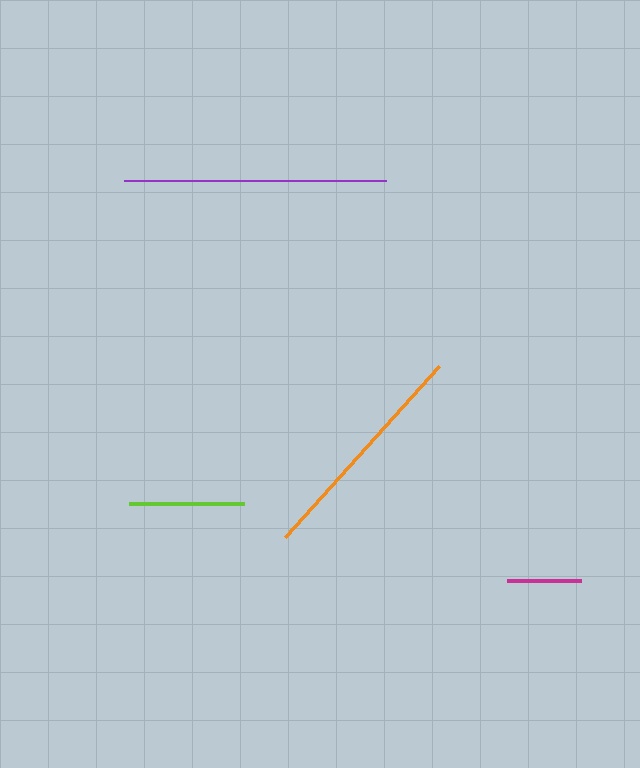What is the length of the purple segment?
The purple segment is approximately 262 pixels long.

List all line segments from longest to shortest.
From longest to shortest: purple, orange, lime, magenta.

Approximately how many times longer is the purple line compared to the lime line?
The purple line is approximately 2.3 times the length of the lime line.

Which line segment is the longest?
The purple line is the longest at approximately 262 pixels.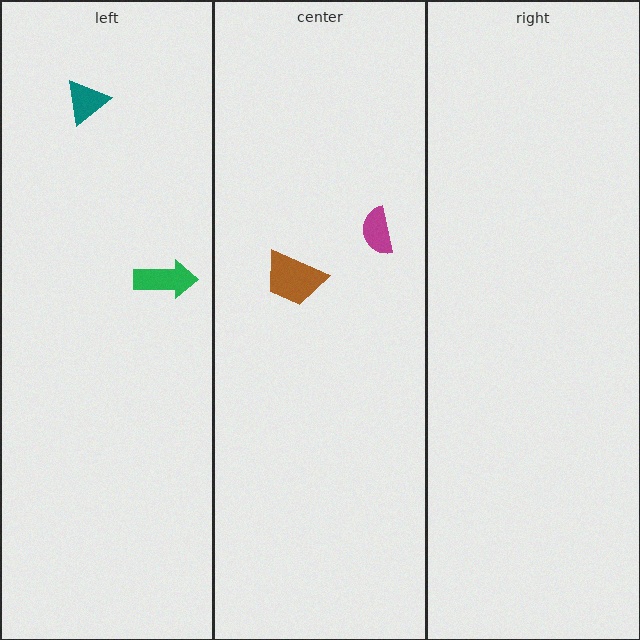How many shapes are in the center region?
2.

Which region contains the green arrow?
The left region.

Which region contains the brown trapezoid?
The center region.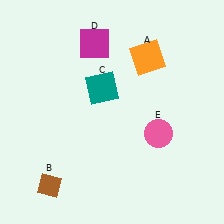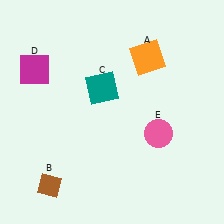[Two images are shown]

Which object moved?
The magenta square (D) moved left.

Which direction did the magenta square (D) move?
The magenta square (D) moved left.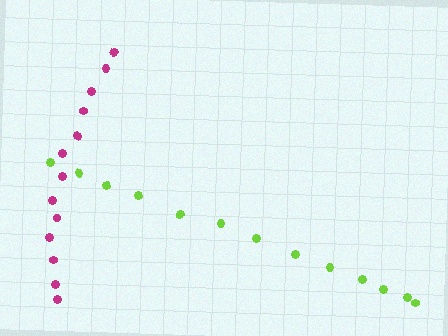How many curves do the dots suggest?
There are 2 distinct paths.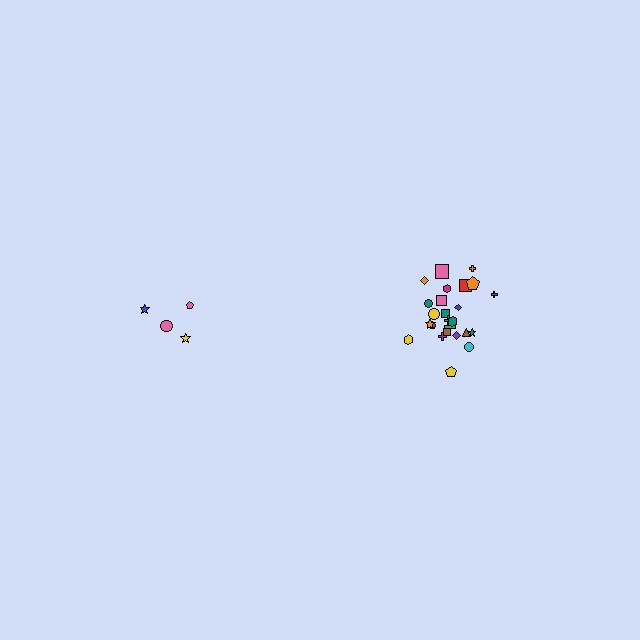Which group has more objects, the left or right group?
The right group.